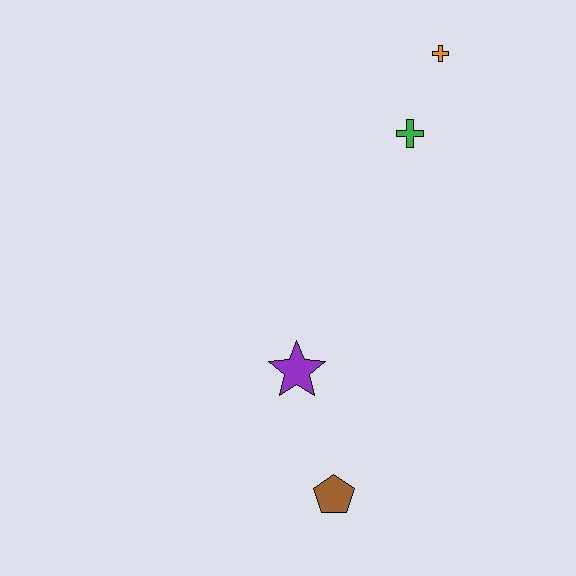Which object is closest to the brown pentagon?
The purple star is closest to the brown pentagon.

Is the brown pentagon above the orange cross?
No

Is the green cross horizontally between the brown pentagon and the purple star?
No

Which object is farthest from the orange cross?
The brown pentagon is farthest from the orange cross.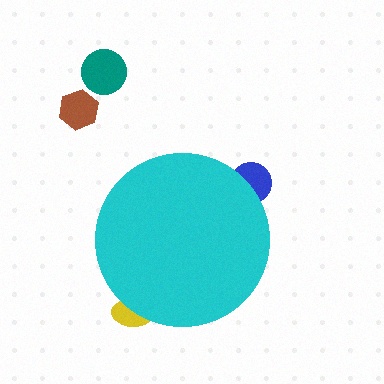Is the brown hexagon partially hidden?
No, the brown hexagon is fully visible.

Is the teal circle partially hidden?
No, the teal circle is fully visible.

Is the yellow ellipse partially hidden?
Yes, the yellow ellipse is partially hidden behind the cyan circle.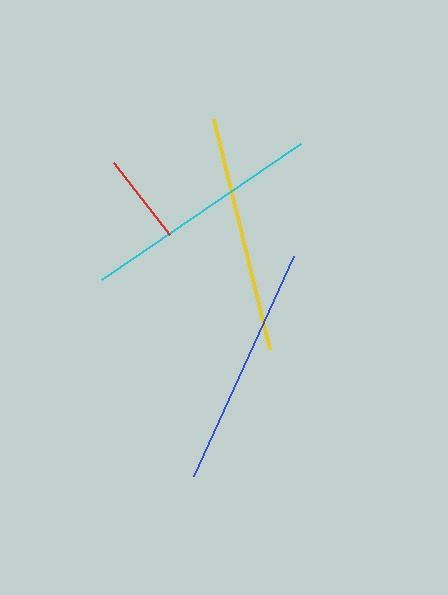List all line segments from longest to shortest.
From longest to shortest: blue, cyan, yellow, red.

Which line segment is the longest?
The blue line is the longest at approximately 242 pixels.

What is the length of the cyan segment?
The cyan segment is approximately 241 pixels long.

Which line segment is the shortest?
The red line is the shortest at approximately 90 pixels.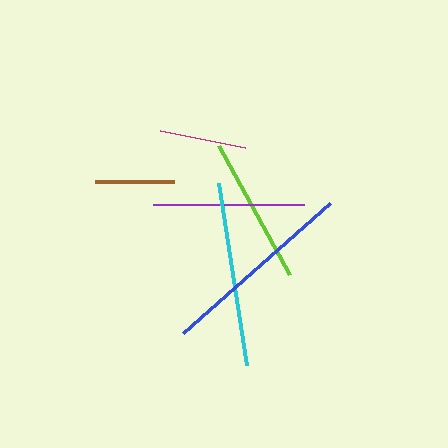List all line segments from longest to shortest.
From longest to shortest: blue, cyan, purple, lime, magenta, brown.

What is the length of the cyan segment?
The cyan segment is approximately 184 pixels long.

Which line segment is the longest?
The blue line is the longest at approximately 197 pixels.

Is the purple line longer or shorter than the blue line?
The blue line is longer than the purple line.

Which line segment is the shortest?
The brown line is the shortest at approximately 79 pixels.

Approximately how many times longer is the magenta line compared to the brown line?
The magenta line is approximately 1.1 times the length of the brown line.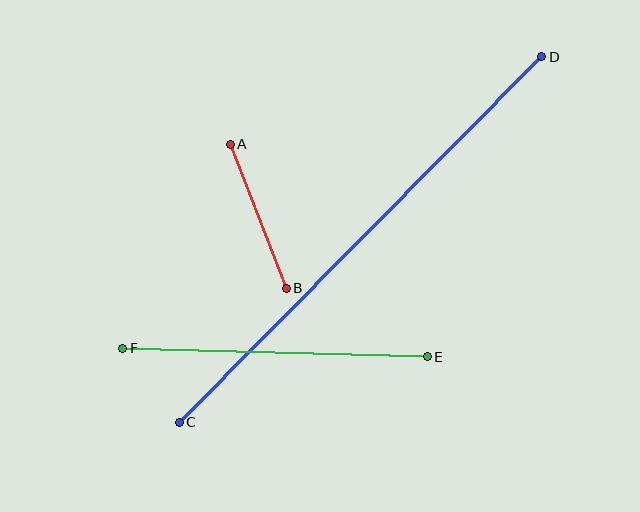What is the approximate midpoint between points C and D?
The midpoint is at approximately (360, 239) pixels.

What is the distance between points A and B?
The distance is approximately 154 pixels.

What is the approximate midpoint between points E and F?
The midpoint is at approximately (275, 352) pixels.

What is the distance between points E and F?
The distance is approximately 305 pixels.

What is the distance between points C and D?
The distance is approximately 515 pixels.